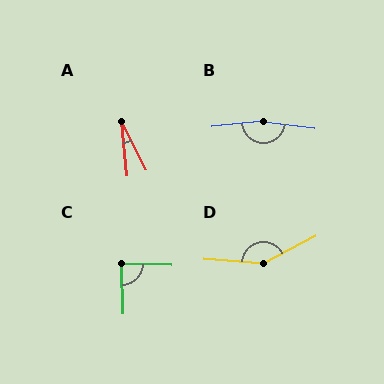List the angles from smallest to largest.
A (21°), C (88°), D (148°), B (167°).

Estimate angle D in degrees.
Approximately 148 degrees.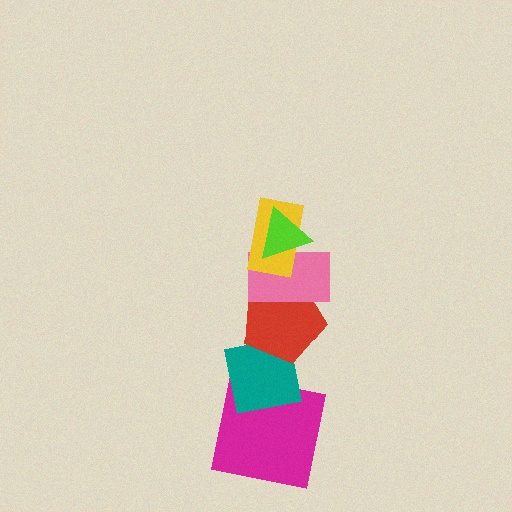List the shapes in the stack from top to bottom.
From top to bottom: the lime triangle, the yellow rectangle, the pink rectangle, the red pentagon, the teal square, the magenta square.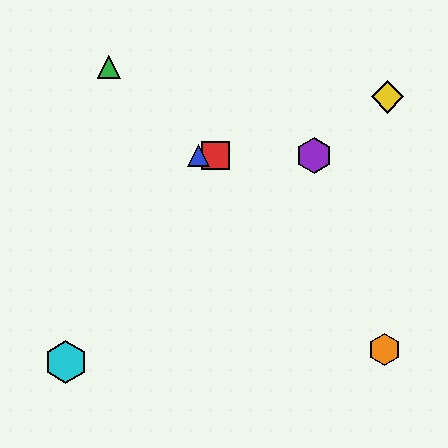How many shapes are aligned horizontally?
3 shapes (the red square, the blue triangle, the purple hexagon) are aligned horizontally.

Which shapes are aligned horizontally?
The red square, the blue triangle, the purple hexagon are aligned horizontally.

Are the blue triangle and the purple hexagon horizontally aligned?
Yes, both are at y≈155.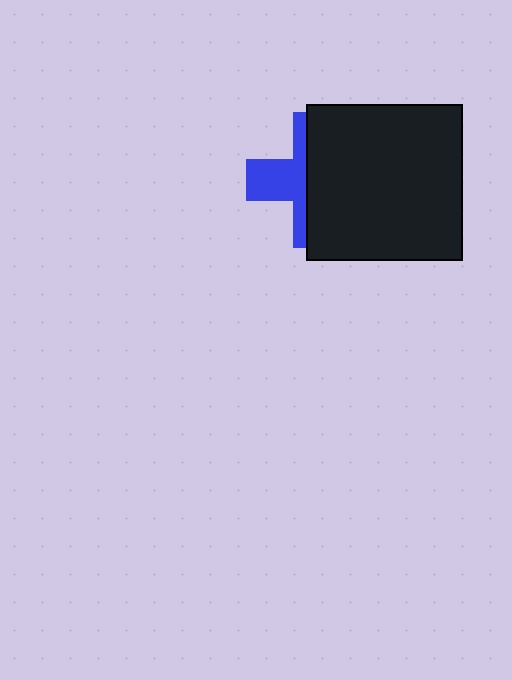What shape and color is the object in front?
The object in front is a black square.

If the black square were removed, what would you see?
You would see the complete blue cross.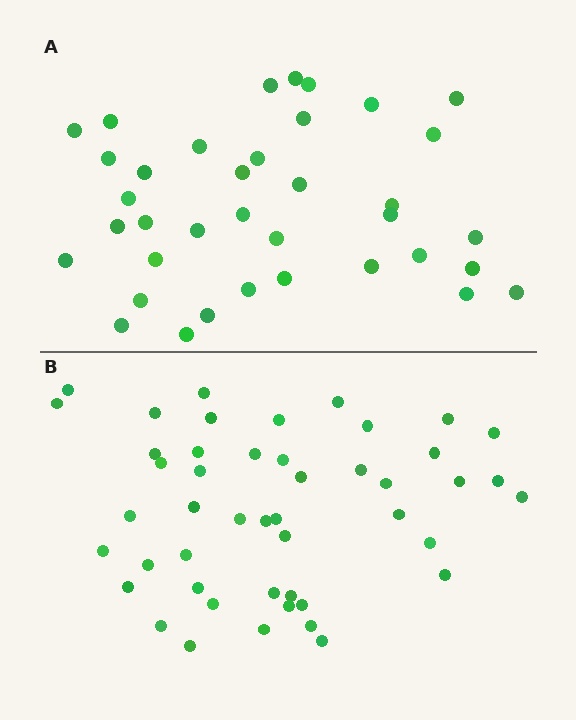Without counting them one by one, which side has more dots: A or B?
Region B (the bottom region) has more dots.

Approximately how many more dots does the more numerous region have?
Region B has roughly 10 or so more dots than region A.